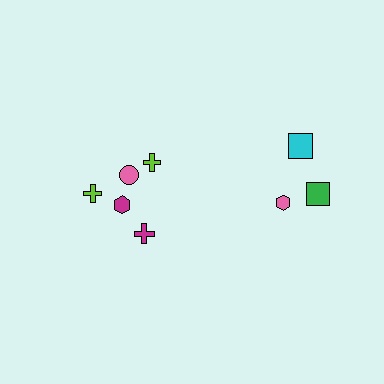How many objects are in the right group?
There are 3 objects.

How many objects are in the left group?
There are 5 objects.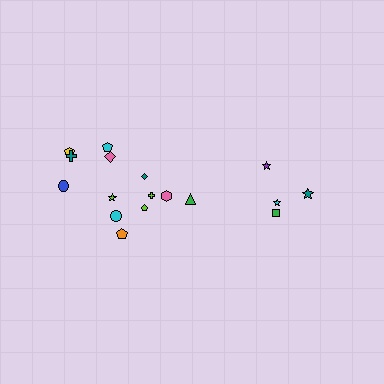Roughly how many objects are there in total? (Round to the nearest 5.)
Roughly 15 objects in total.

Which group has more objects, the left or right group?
The left group.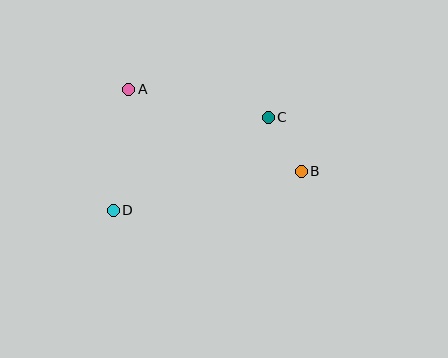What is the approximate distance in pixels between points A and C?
The distance between A and C is approximately 142 pixels.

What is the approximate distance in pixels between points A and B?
The distance between A and B is approximately 191 pixels.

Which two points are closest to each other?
Points B and C are closest to each other.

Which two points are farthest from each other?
Points B and D are farthest from each other.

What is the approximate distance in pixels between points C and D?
The distance between C and D is approximately 181 pixels.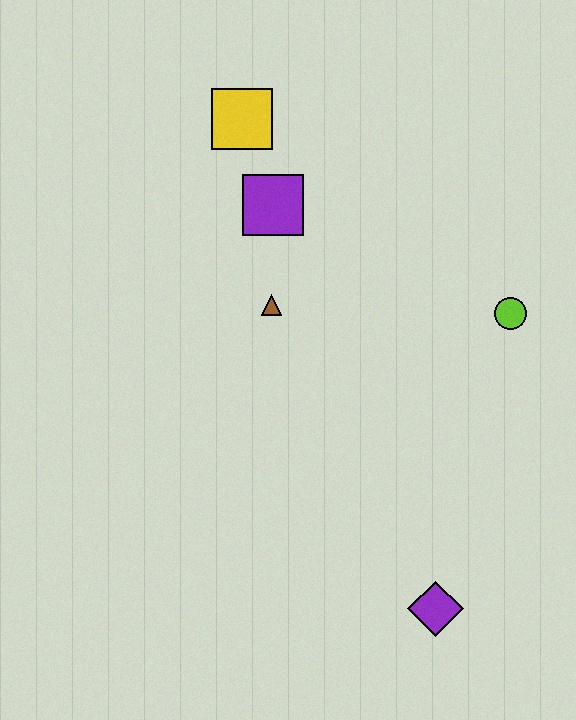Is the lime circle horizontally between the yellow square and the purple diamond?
No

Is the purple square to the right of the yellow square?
Yes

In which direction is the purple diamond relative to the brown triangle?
The purple diamond is below the brown triangle.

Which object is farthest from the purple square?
The purple diamond is farthest from the purple square.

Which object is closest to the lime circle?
The brown triangle is closest to the lime circle.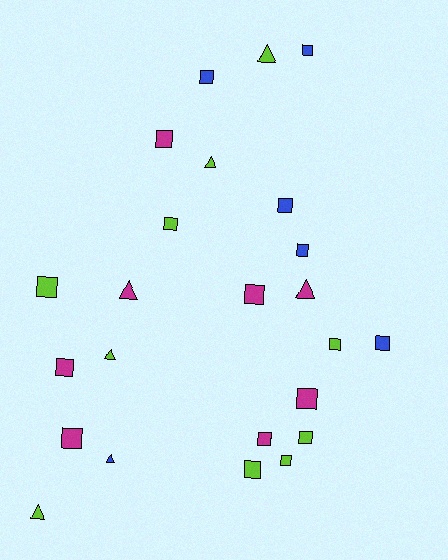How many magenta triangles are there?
There are 2 magenta triangles.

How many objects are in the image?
There are 24 objects.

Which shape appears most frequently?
Square, with 17 objects.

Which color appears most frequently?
Lime, with 10 objects.